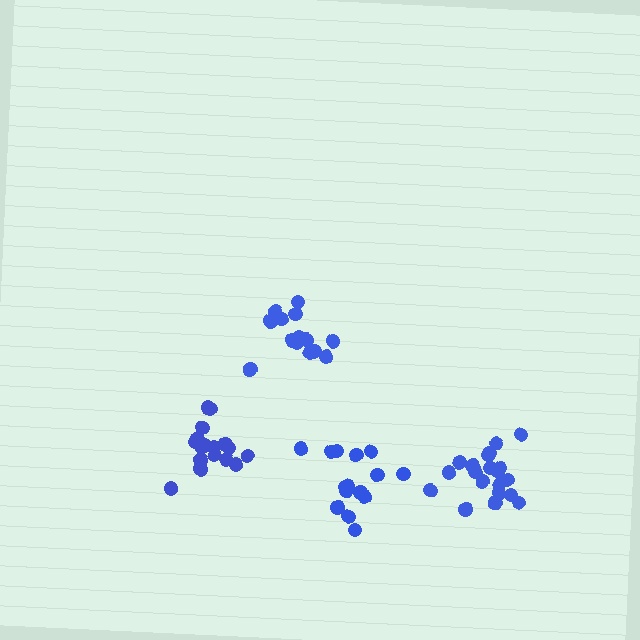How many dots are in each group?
Group 1: 15 dots, Group 2: 17 dots, Group 3: 21 dots, Group 4: 15 dots (68 total).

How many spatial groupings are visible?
There are 4 spatial groupings.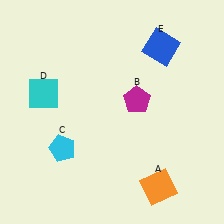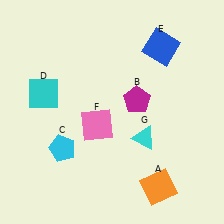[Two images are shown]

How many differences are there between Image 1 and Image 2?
There are 2 differences between the two images.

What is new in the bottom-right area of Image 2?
A cyan triangle (G) was added in the bottom-right area of Image 2.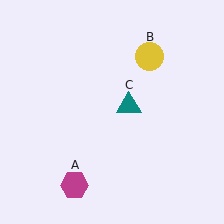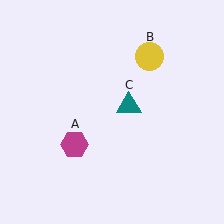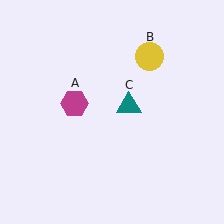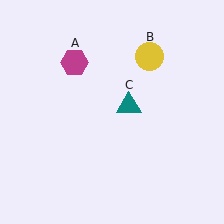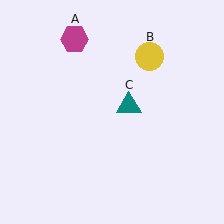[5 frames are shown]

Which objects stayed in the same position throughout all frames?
Yellow circle (object B) and teal triangle (object C) remained stationary.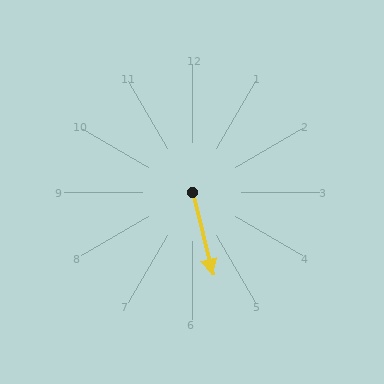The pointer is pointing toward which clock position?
Roughly 6 o'clock.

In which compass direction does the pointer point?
South.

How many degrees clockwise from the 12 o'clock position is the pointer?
Approximately 166 degrees.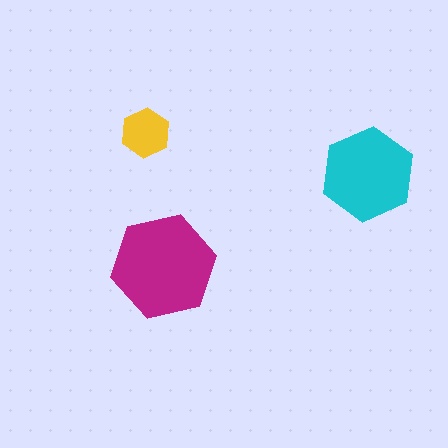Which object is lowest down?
The magenta hexagon is bottommost.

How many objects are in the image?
There are 3 objects in the image.